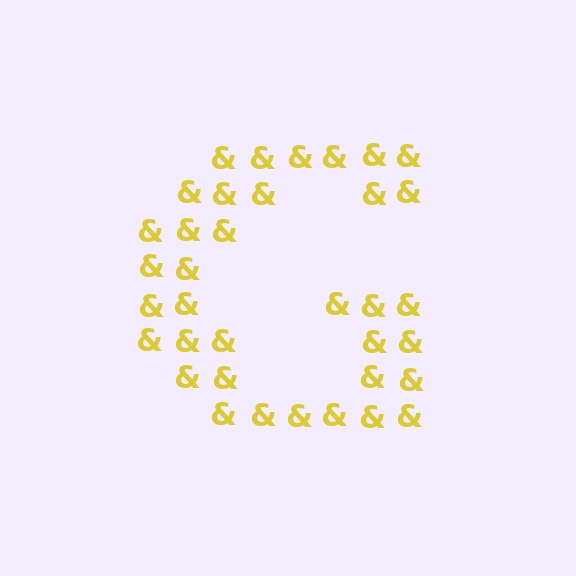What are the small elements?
The small elements are ampersands.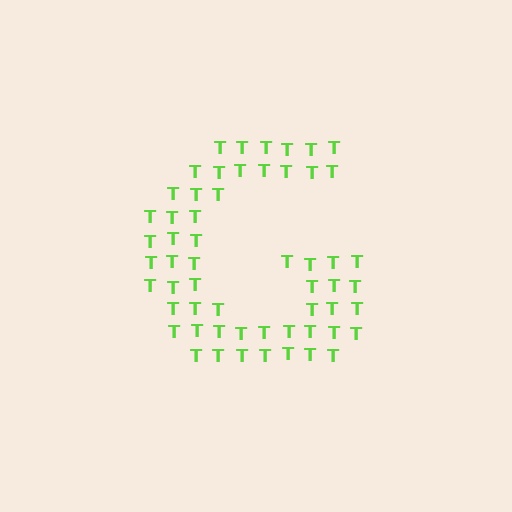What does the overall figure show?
The overall figure shows the letter G.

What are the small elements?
The small elements are letter T's.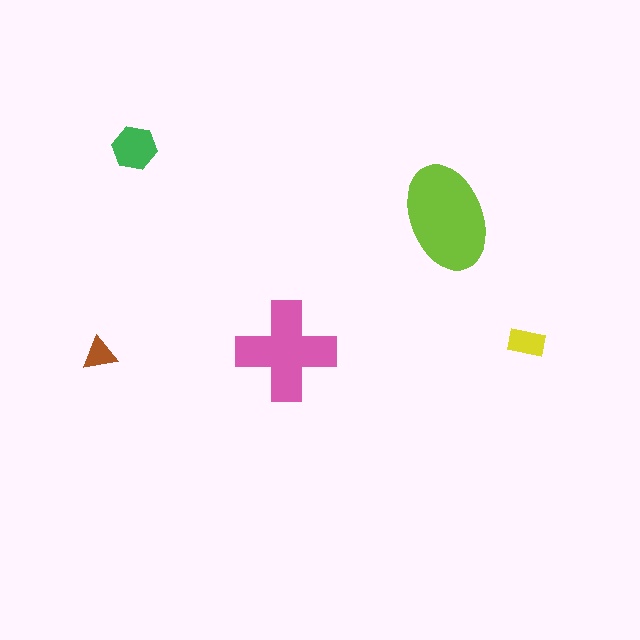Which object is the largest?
The lime ellipse.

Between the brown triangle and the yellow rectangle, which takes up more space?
The yellow rectangle.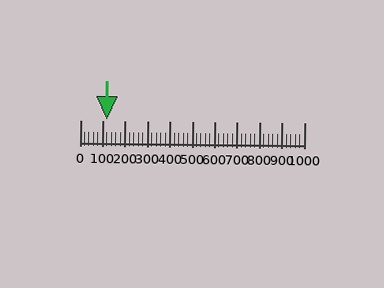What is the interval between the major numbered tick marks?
The major tick marks are spaced 100 units apart.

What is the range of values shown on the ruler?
The ruler shows values from 0 to 1000.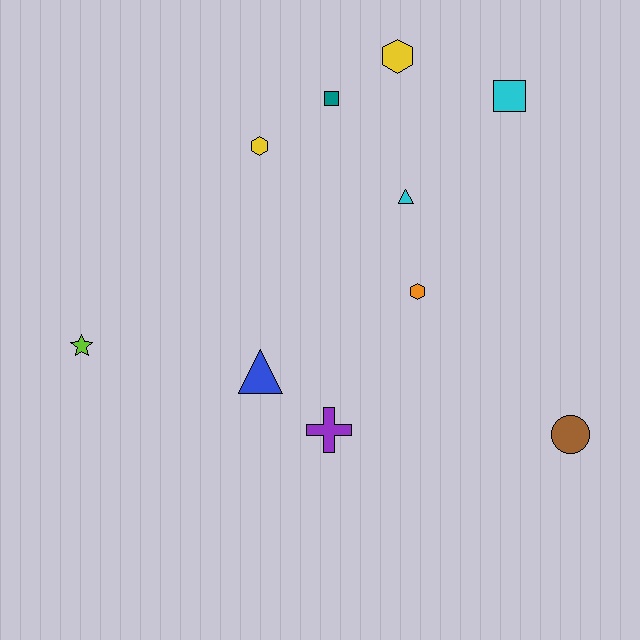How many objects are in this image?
There are 10 objects.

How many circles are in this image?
There is 1 circle.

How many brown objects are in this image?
There is 1 brown object.